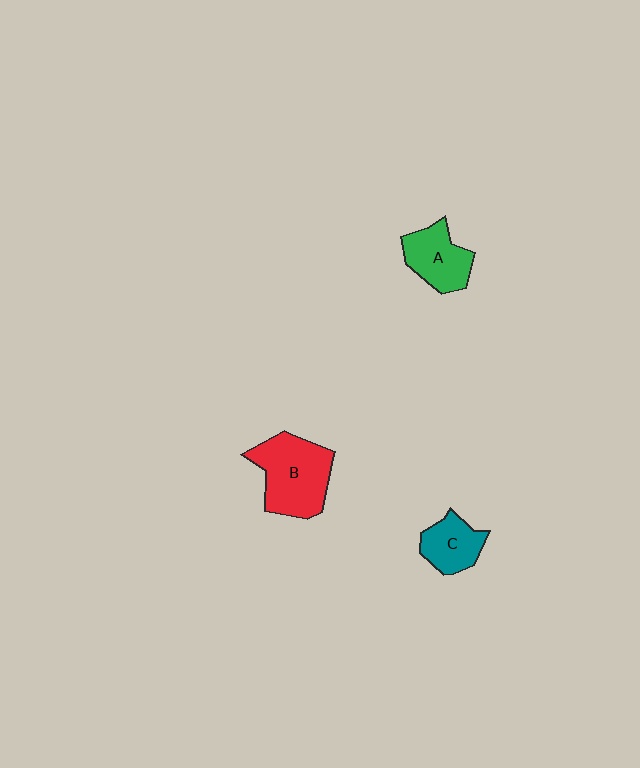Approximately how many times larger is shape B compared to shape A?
Approximately 1.5 times.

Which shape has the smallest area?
Shape C (teal).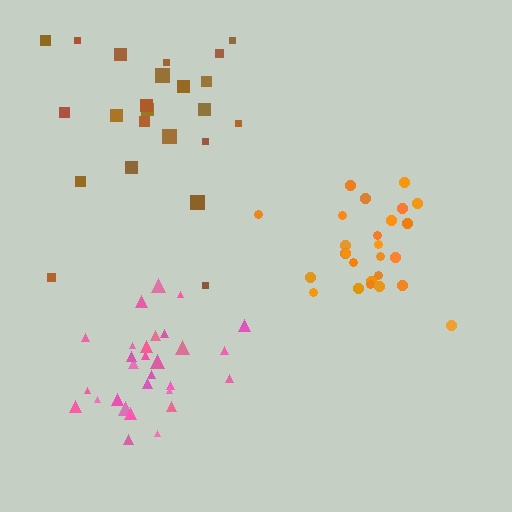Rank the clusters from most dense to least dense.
orange, pink, brown.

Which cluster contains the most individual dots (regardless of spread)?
Pink (29).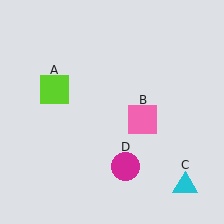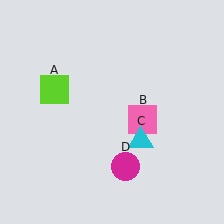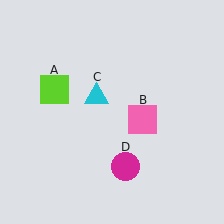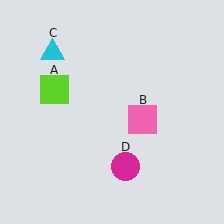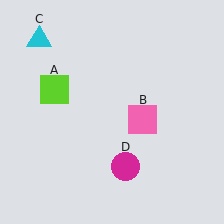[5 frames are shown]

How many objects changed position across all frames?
1 object changed position: cyan triangle (object C).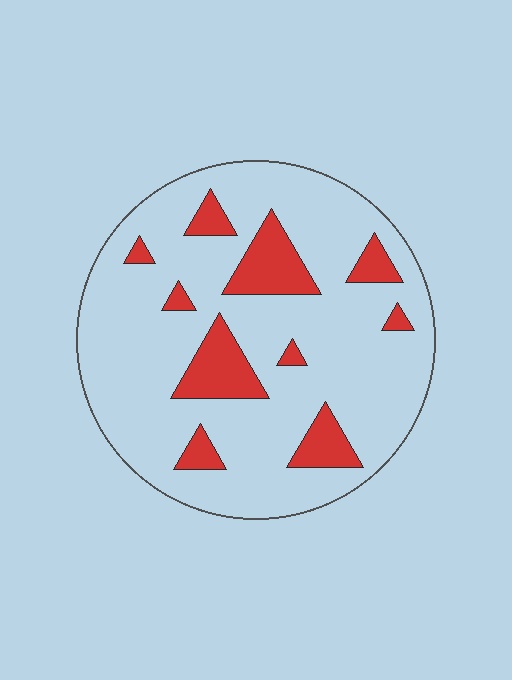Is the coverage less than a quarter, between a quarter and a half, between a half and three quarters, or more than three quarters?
Less than a quarter.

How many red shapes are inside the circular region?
10.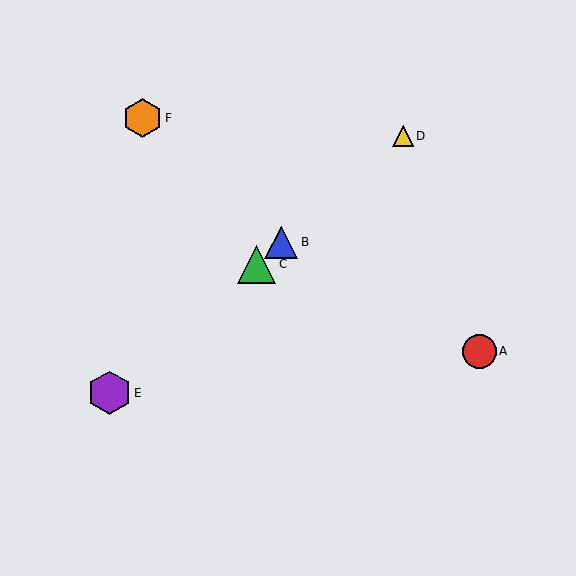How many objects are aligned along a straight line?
4 objects (B, C, D, E) are aligned along a straight line.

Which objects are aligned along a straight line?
Objects B, C, D, E are aligned along a straight line.